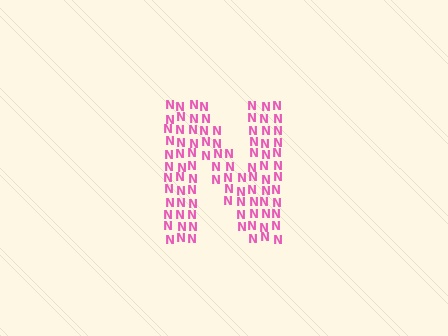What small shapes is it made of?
It is made of small letter N's.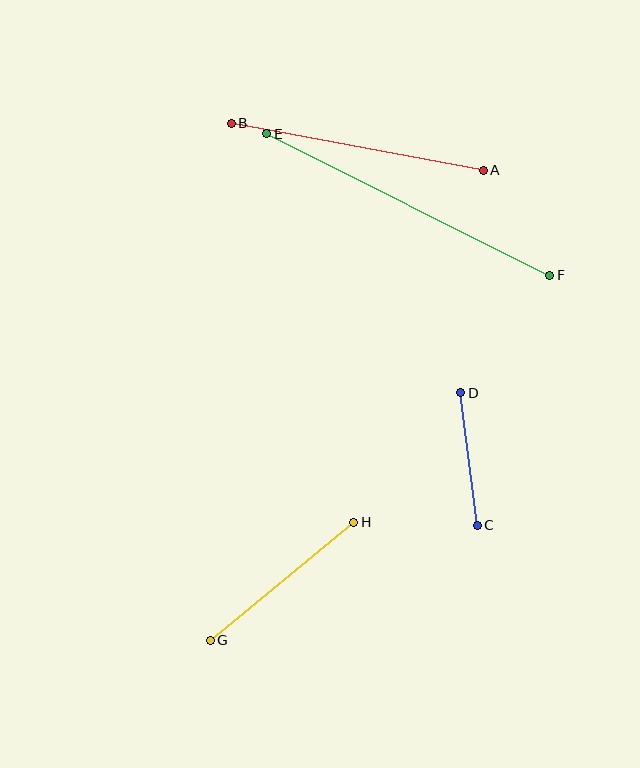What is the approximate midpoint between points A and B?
The midpoint is at approximately (357, 147) pixels.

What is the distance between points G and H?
The distance is approximately 186 pixels.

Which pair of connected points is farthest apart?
Points E and F are farthest apart.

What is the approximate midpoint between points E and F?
The midpoint is at approximately (408, 204) pixels.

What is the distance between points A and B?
The distance is approximately 256 pixels.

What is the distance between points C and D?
The distance is approximately 133 pixels.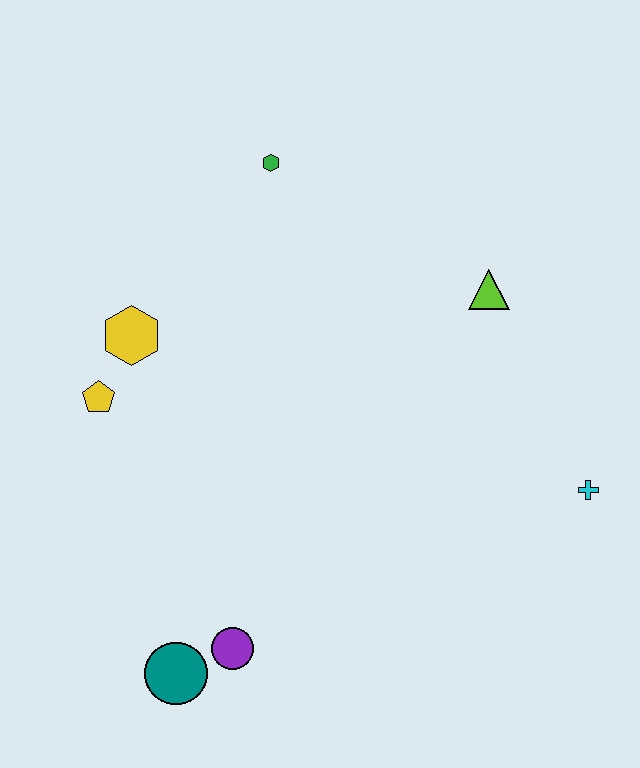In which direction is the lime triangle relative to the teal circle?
The lime triangle is above the teal circle.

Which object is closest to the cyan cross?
The lime triangle is closest to the cyan cross.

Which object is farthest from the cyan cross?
The yellow pentagon is farthest from the cyan cross.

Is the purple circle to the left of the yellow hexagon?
No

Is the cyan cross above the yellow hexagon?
No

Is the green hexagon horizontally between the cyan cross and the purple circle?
Yes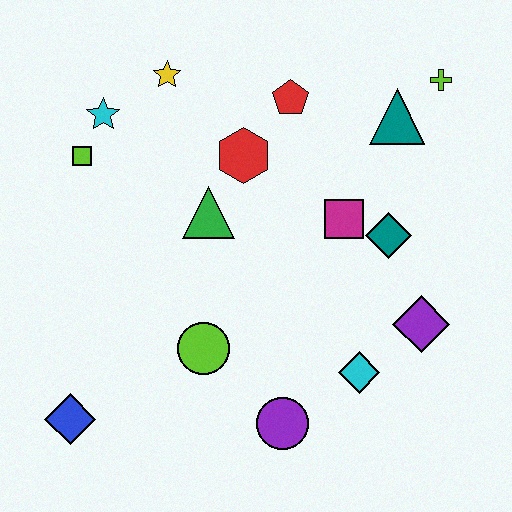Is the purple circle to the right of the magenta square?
No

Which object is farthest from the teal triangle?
The blue diamond is farthest from the teal triangle.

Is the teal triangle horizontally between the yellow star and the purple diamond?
Yes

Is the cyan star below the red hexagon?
No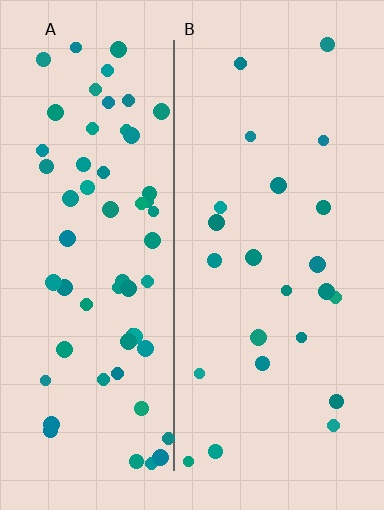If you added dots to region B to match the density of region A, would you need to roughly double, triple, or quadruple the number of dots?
Approximately triple.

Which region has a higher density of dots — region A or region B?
A (the left).